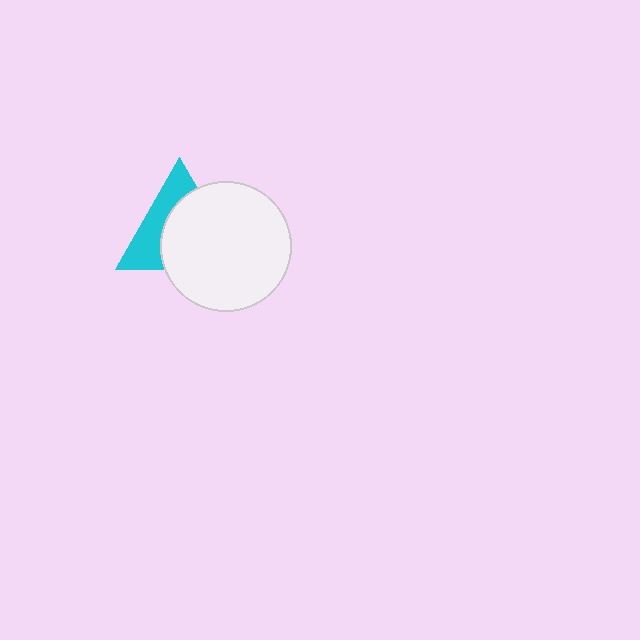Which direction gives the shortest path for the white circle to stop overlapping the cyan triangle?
Moving toward the lower-right gives the shortest separation.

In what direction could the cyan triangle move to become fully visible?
The cyan triangle could move toward the upper-left. That would shift it out from behind the white circle entirely.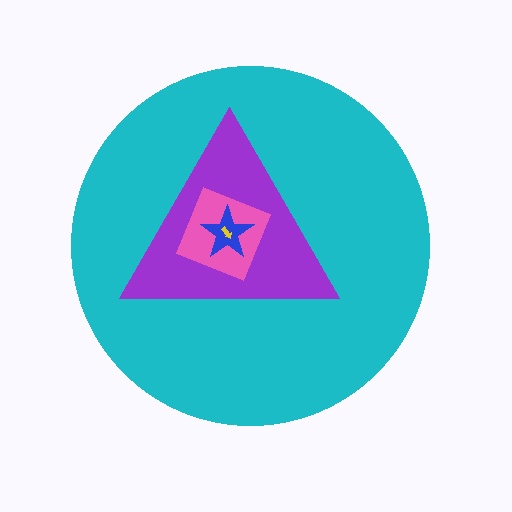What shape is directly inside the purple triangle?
The pink square.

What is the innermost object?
The yellow arrow.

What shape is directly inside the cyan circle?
The purple triangle.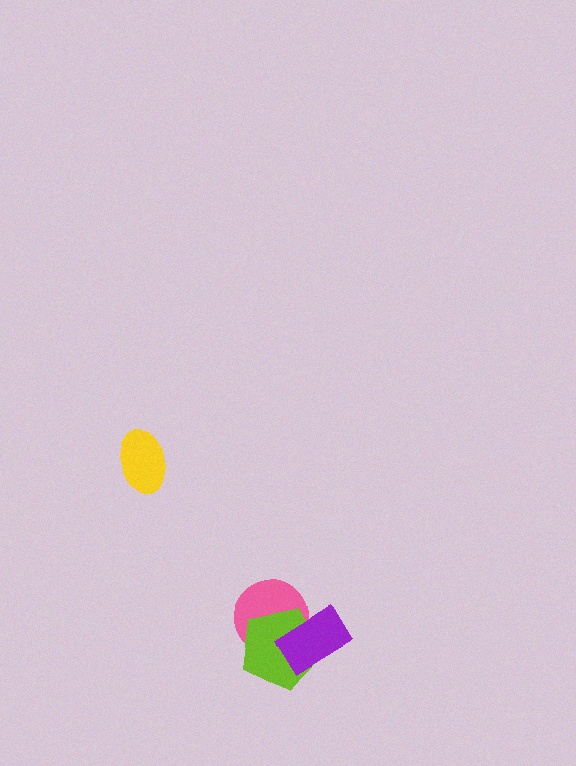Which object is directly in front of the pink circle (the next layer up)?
The lime pentagon is directly in front of the pink circle.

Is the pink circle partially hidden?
Yes, it is partially covered by another shape.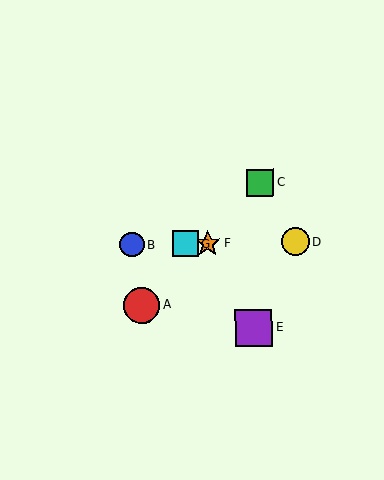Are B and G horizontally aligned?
Yes, both are at y≈245.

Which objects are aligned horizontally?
Objects B, D, F, G are aligned horizontally.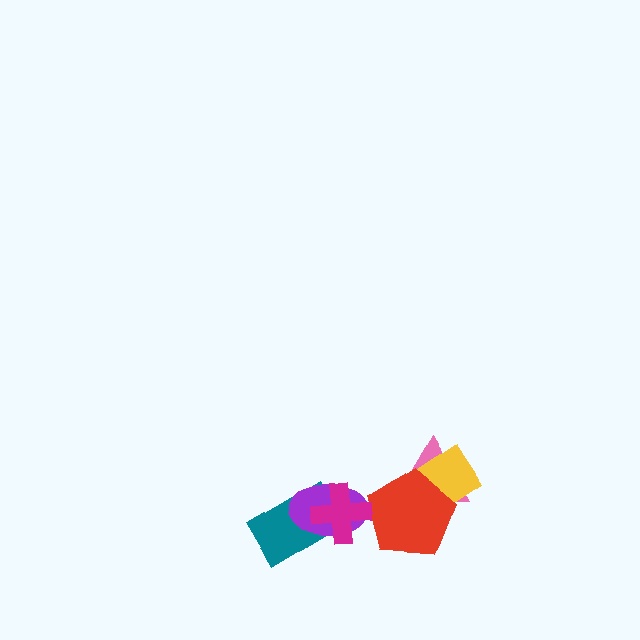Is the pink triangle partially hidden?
Yes, it is partially covered by another shape.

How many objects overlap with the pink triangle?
2 objects overlap with the pink triangle.